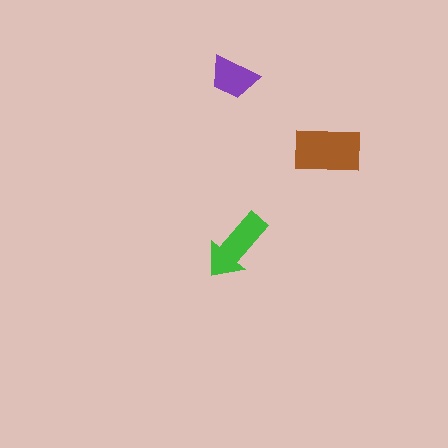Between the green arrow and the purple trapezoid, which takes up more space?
The green arrow.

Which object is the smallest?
The purple trapezoid.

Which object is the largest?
The brown rectangle.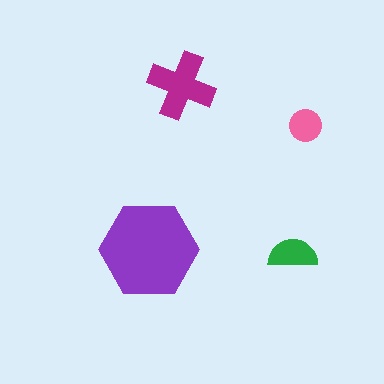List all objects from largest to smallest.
The purple hexagon, the magenta cross, the green semicircle, the pink circle.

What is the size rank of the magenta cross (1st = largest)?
2nd.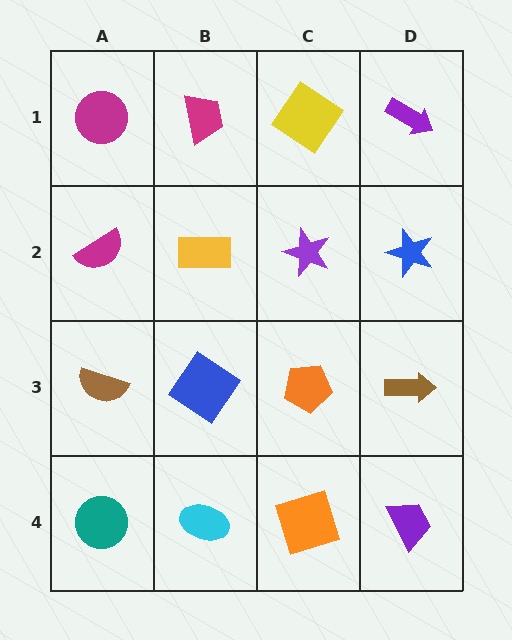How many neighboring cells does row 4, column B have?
3.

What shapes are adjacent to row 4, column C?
An orange pentagon (row 3, column C), a cyan ellipse (row 4, column B), a purple trapezoid (row 4, column D).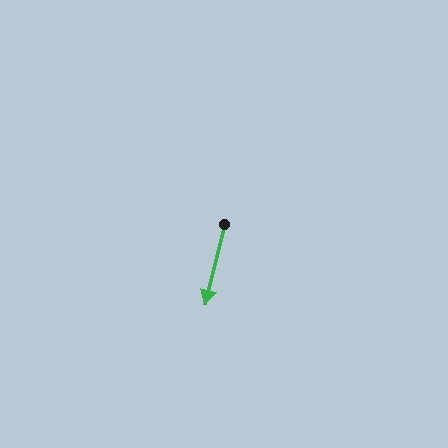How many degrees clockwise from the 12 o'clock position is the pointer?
Approximately 193 degrees.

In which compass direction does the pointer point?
South.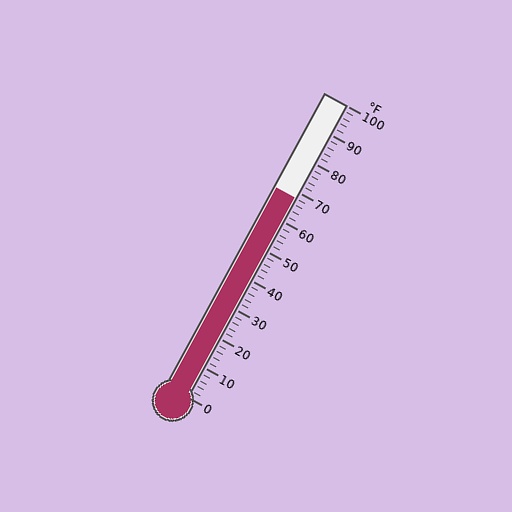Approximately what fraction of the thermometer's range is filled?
The thermometer is filled to approximately 70% of its range.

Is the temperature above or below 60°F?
The temperature is above 60°F.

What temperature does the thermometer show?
The thermometer shows approximately 68°F.